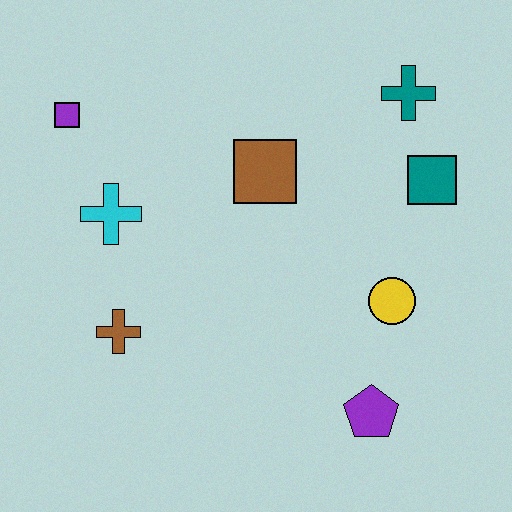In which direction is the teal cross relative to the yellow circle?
The teal cross is above the yellow circle.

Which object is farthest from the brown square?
The purple pentagon is farthest from the brown square.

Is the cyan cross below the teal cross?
Yes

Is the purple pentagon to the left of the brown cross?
No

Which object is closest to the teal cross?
The teal square is closest to the teal cross.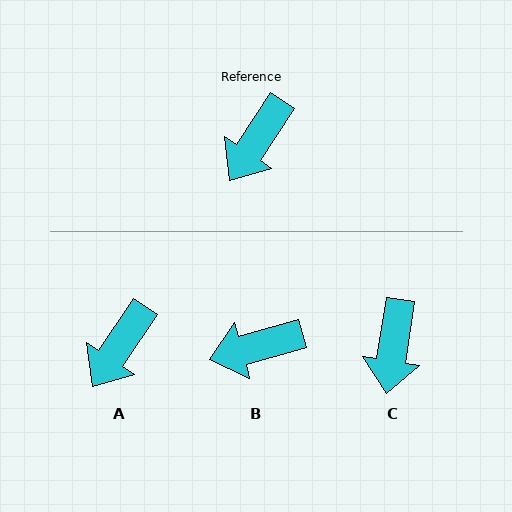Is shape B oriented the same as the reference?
No, it is off by about 41 degrees.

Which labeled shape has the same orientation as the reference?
A.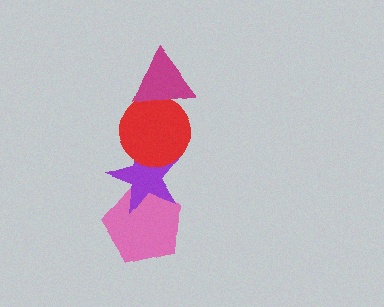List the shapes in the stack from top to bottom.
From top to bottom: the magenta triangle, the red circle, the purple star, the pink pentagon.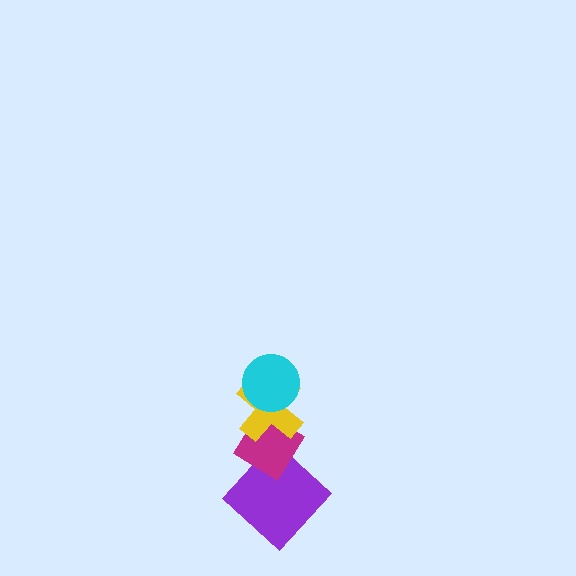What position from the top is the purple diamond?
The purple diamond is 4th from the top.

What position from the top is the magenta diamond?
The magenta diamond is 3rd from the top.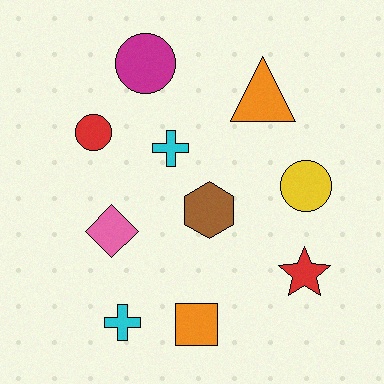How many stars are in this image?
There is 1 star.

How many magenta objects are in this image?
There is 1 magenta object.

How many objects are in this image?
There are 10 objects.